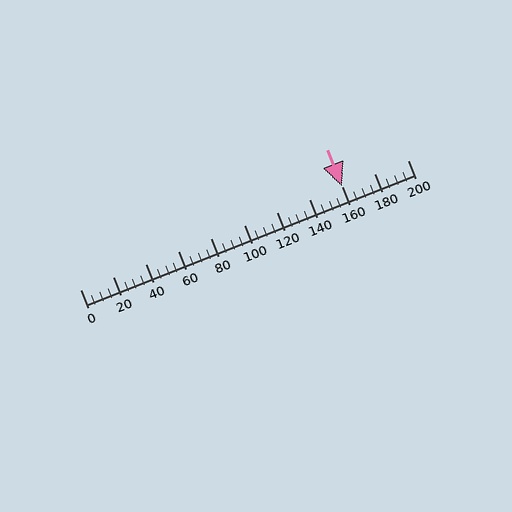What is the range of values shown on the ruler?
The ruler shows values from 0 to 200.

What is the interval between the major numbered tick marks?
The major tick marks are spaced 20 units apart.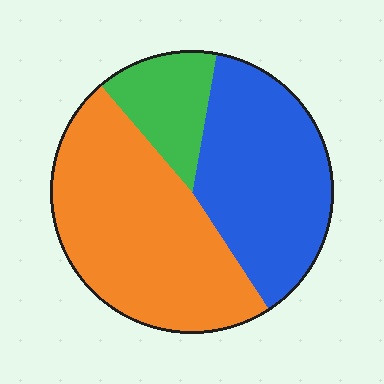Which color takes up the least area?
Green, at roughly 15%.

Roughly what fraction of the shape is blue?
Blue covers around 40% of the shape.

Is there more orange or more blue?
Orange.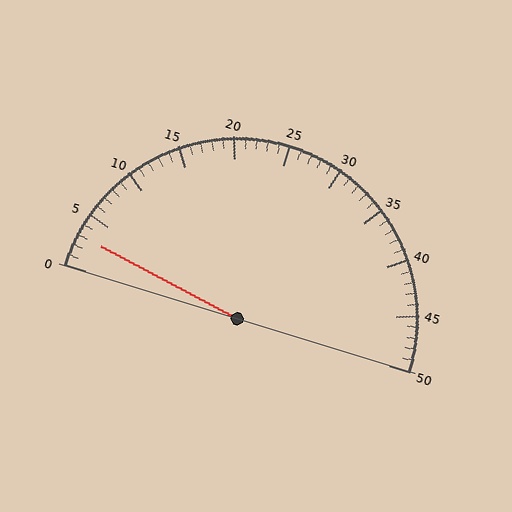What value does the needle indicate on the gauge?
The needle indicates approximately 3.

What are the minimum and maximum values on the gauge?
The gauge ranges from 0 to 50.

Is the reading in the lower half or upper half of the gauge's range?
The reading is in the lower half of the range (0 to 50).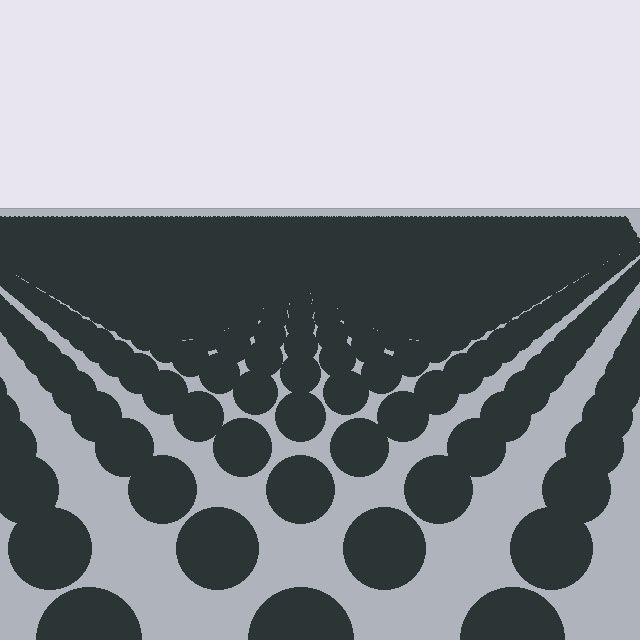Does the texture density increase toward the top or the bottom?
Density increases toward the top.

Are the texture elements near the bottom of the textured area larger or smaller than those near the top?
Larger. Near the bottom, elements are closer to the viewer and appear at a bigger on-screen size.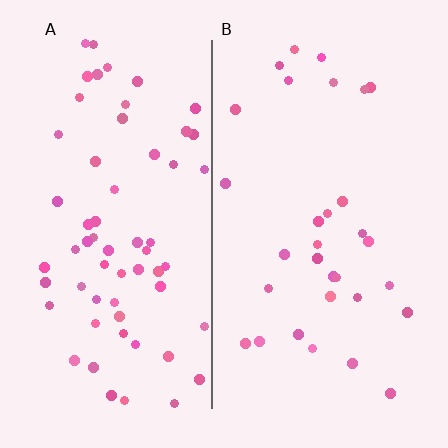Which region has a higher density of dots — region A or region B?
A (the left).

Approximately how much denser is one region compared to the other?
Approximately 2.0× — region A over region B.